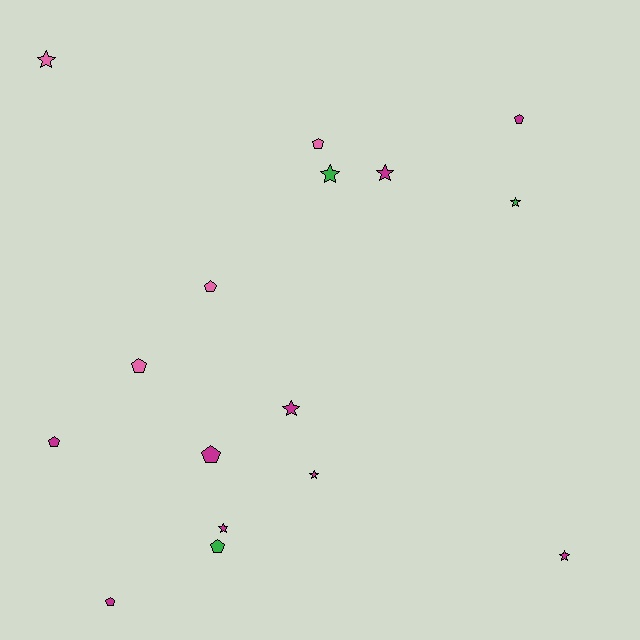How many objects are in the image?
There are 16 objects.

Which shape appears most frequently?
Pentagon, with 8 objects.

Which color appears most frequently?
Magenta, with 9 objects.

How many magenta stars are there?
There are 5 magenta stars.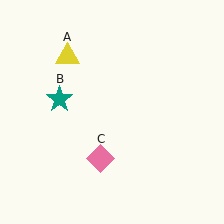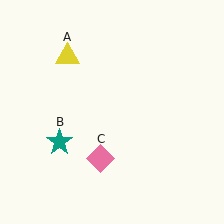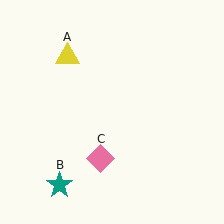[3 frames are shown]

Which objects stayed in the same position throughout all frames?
Yellow triangle (object A) and pink diamond (object C) remained stationary.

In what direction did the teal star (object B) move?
The teal star (object B) moved down.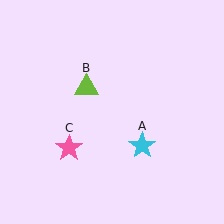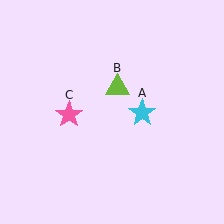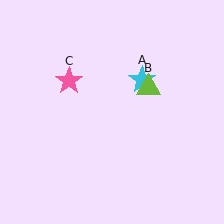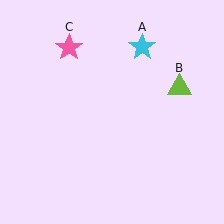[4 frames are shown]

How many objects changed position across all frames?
3 objects changed position: cyan star (object A), lime triangle (object B), pink star (object C).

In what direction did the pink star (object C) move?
The pink star (object C) moved up.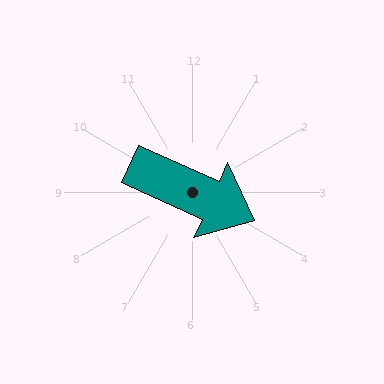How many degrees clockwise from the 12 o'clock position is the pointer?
Approximately 114 degrees.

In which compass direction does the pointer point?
Southeast.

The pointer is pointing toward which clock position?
Roughly 4 o'clock.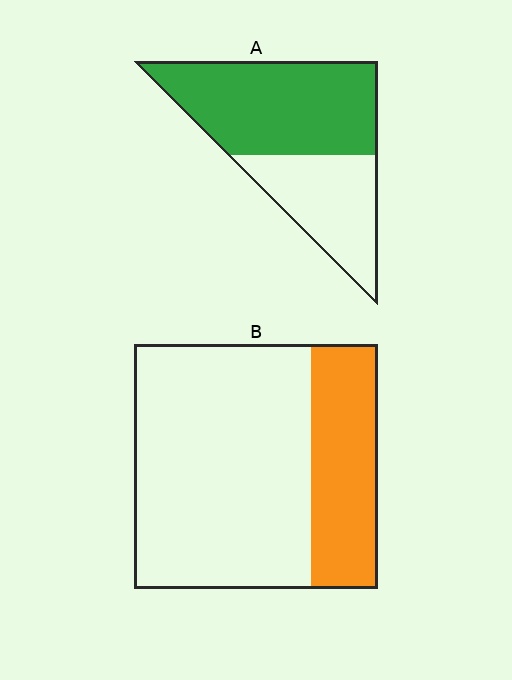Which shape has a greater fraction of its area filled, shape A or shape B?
Shape A.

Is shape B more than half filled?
No.